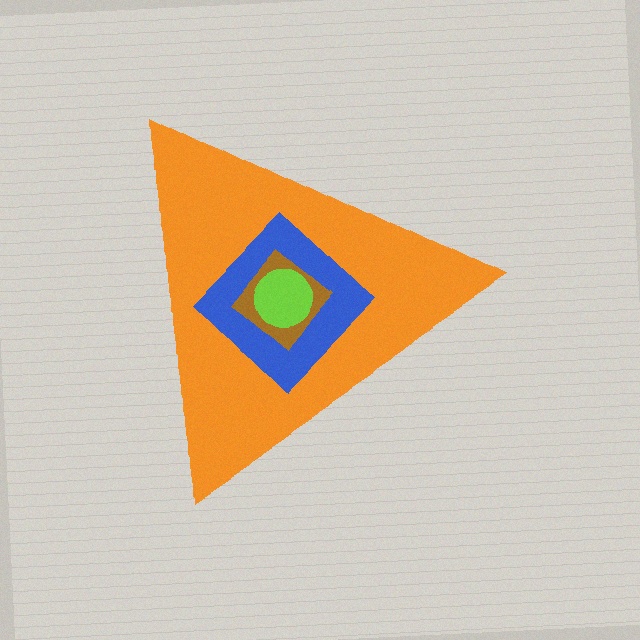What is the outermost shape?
The orange triangle.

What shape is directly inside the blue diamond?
The brown diamond.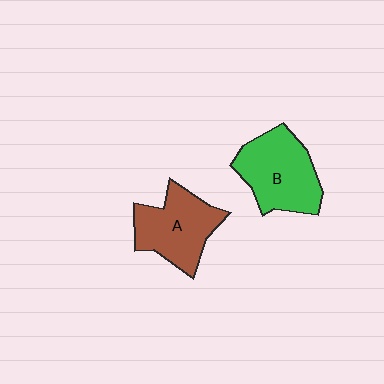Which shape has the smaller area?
Shape A (brown).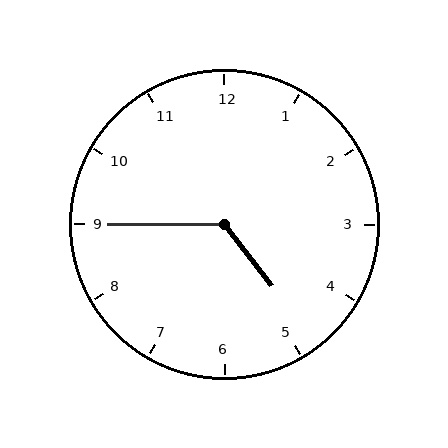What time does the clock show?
4:45.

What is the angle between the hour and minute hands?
Approximately 128 degrees.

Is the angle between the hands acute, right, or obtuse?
It is obtuse.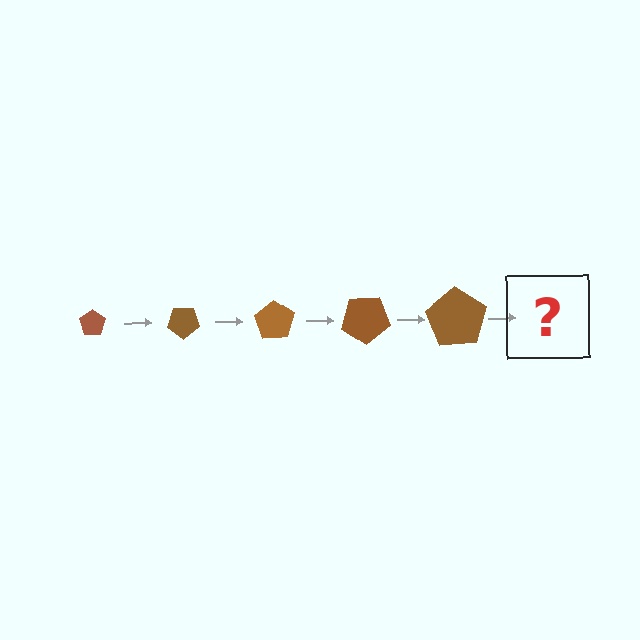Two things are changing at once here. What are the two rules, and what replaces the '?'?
The two rules are that the pentagon grows larger each step and it rotates 35 degrees each step. The '?' should be a pentagon, larger than the previous one and rotated 175 degrees from the start.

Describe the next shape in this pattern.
It should be a pentagon, larger than the previous one and rotated 175 degrees from the start.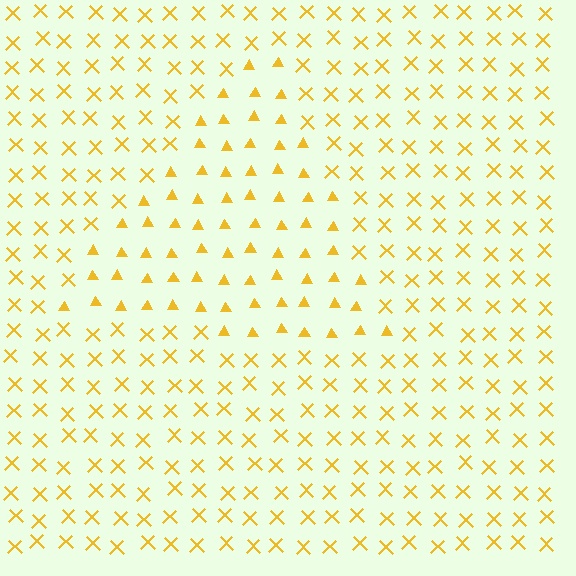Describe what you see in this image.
The image is filled with small yellow elements arranged in a uniform grid. A triangle-shaped region contains triangles, while the surrounding area contains X marks. The boundary is defined purely by the change in element shape.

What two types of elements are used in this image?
The image uses triangles inside the triangle region and X marks outside it.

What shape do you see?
I see a triangle.